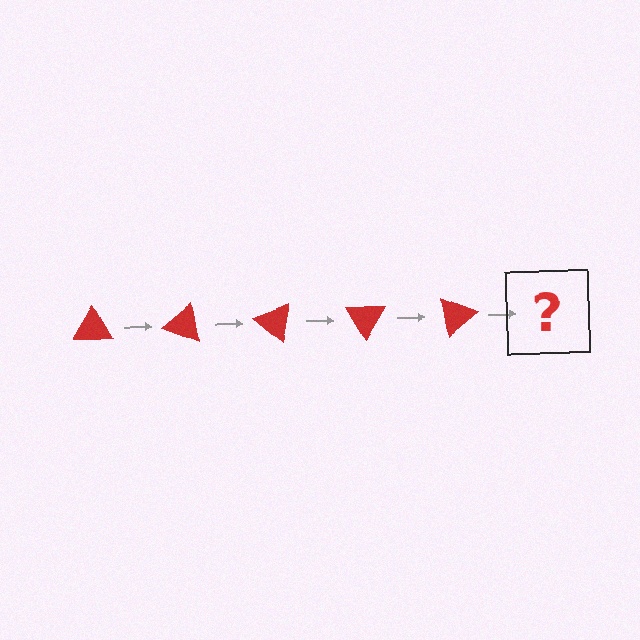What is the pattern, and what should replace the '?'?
The pattern is that the triangle rotates 20 degrees each step. The '?' should be a red triangle rotated 100 degrees.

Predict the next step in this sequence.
The next step is a red triangle rotated 100 degrees.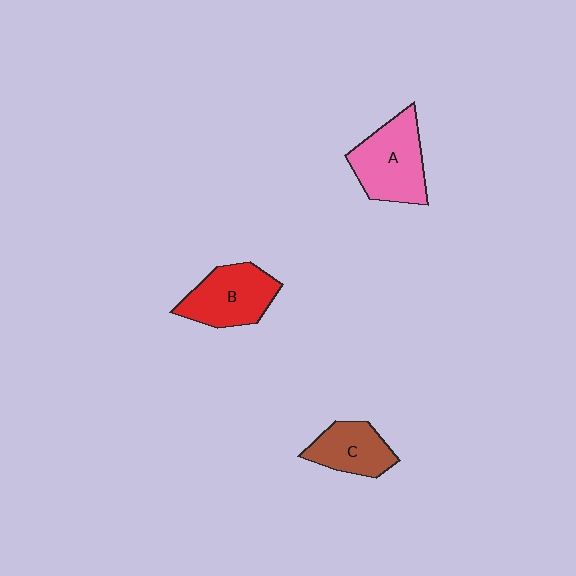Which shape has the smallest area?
Shape C (brown).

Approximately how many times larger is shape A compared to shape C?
Approximately 1.5 times.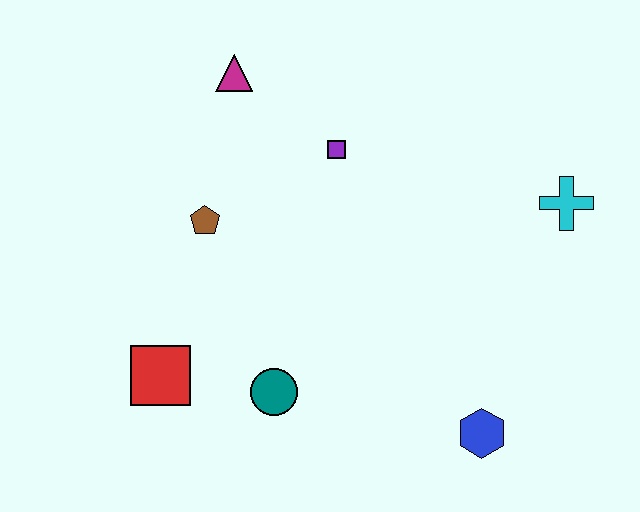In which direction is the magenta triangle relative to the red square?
The magenta triangle is above the red square.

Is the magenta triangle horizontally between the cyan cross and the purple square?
No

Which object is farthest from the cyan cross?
The red square is farthest from the cyan cross.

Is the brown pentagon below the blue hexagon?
No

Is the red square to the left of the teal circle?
Yes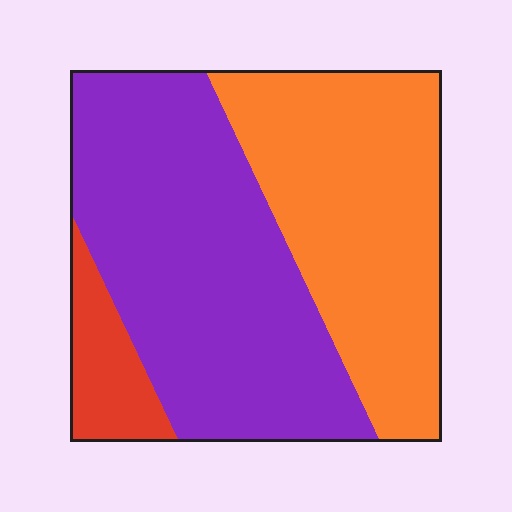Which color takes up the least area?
Red, at roughly 10%.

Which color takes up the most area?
Purple, at roughly 50%.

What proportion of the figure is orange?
Orange covers about 40% of the figure.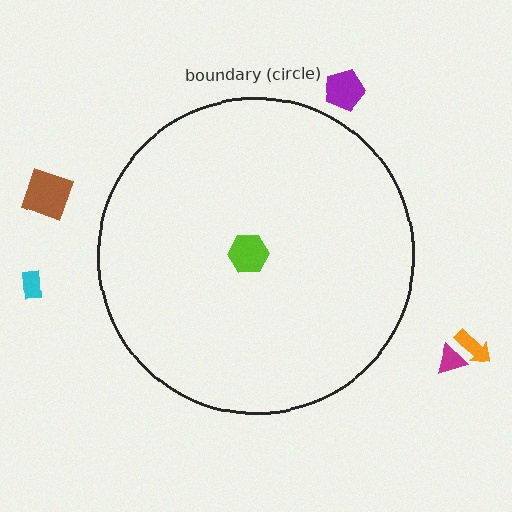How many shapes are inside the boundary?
1 inside, 5 outside.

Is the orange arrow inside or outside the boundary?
Outside.